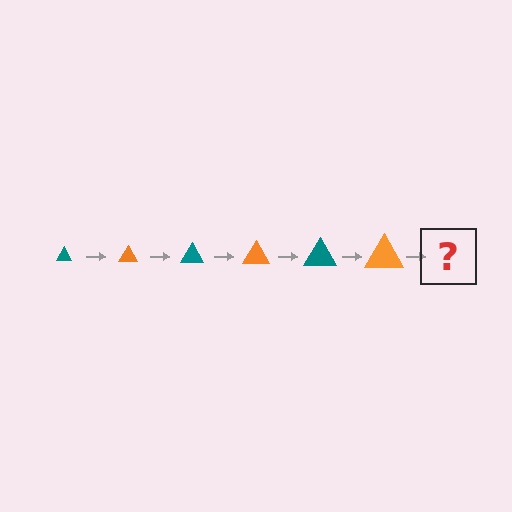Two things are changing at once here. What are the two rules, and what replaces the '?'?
The two rules are that the triangle grows larger each step and the color cycles through teal and orange. The '?' should be a teal triangle, larger than the previous one.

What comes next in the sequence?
The next element should be a teal triangle, larger than the previous one.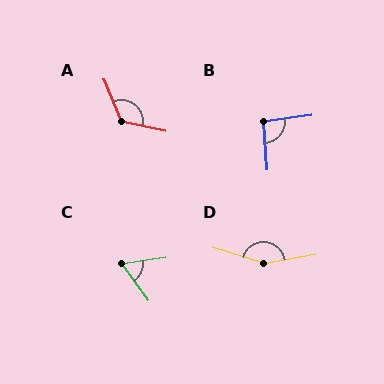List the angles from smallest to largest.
C (63°), B (94°), A (124°), D (153°).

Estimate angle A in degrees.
Approximately 124 degrees.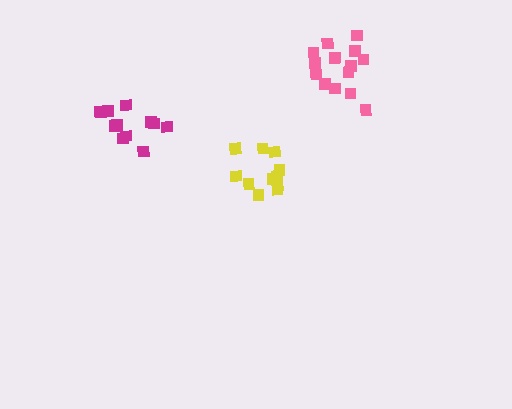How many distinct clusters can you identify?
There are 3 distinct clusters.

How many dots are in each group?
Group 1: 12 dots, Group 2: 15 dots, Group 3: 11 dots (38 total).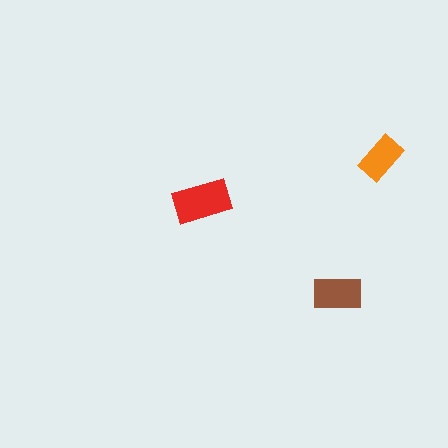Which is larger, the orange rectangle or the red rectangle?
The red one.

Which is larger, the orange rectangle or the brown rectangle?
The brown one.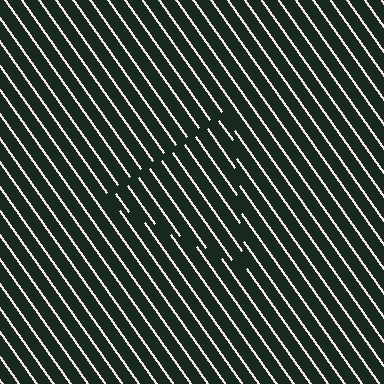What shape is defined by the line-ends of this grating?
An illusory triangle. The interior of the shape contains the same grating, shifted by half a period — the contour is defined by the phase discontinuity where line-ends from the inner and outer gratings abut.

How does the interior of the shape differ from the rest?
The interior of the shape contains the same grating, shifted by half a period — the contour is defined by the phase discontinuity where line-ends from the inner and outer gratings abut.